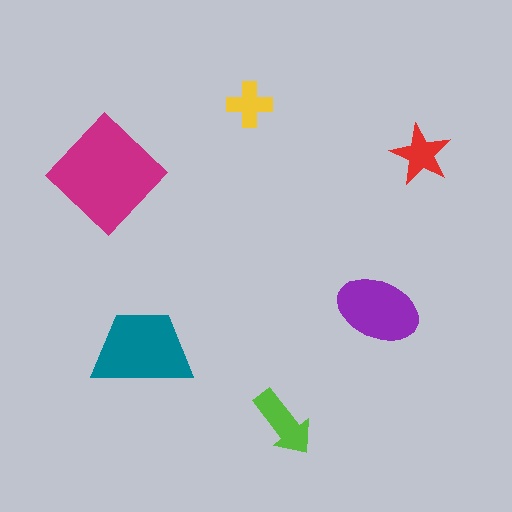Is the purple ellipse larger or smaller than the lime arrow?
Larger.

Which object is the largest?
The magenta diamond.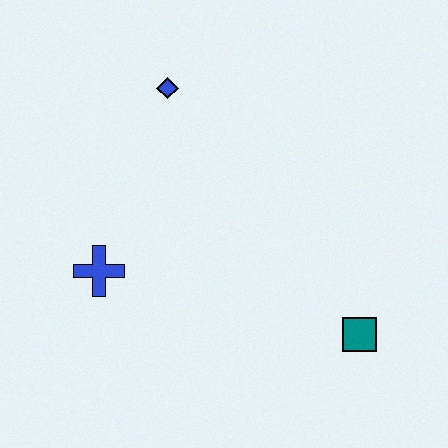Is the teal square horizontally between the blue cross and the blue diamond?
No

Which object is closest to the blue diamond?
The blue cross is closest to the blue diamond.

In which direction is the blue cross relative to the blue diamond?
The blue cross is below the blue diamond.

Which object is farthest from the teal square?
The blue diamond is farthest from the teal square.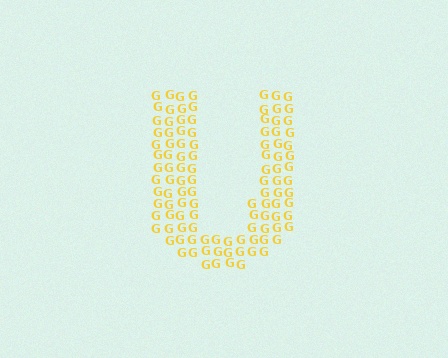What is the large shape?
The large shape is the letter U.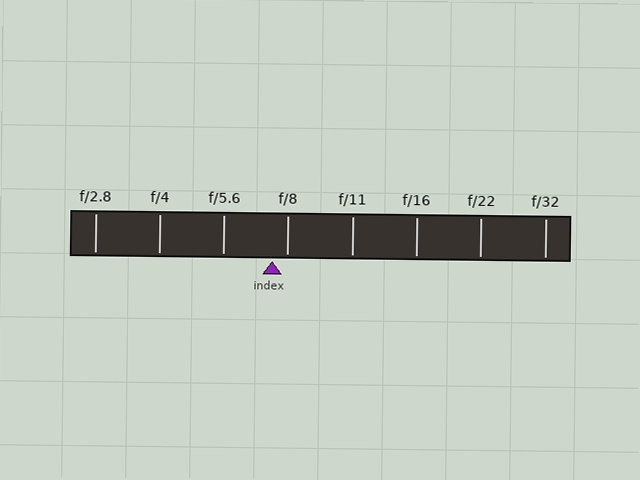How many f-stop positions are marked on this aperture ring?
There are 8 f-stop positions marked.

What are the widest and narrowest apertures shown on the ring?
The widest aperture shown is f/2.8 and the narrowest is f/32.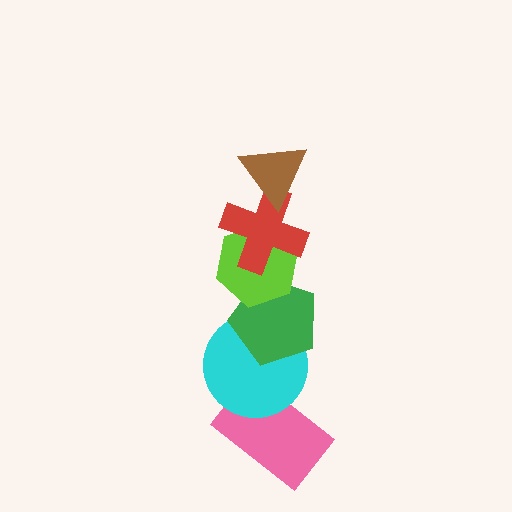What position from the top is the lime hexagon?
The lime hexagon is 3rd from the top.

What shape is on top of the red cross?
The brown triangle is on top of the red cross.